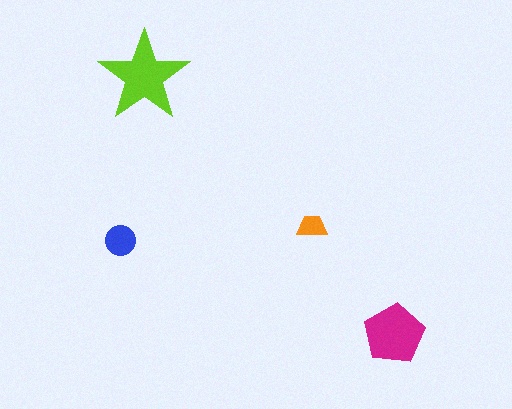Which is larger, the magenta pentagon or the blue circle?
The magenta pentagon.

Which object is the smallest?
The orange trapezoid.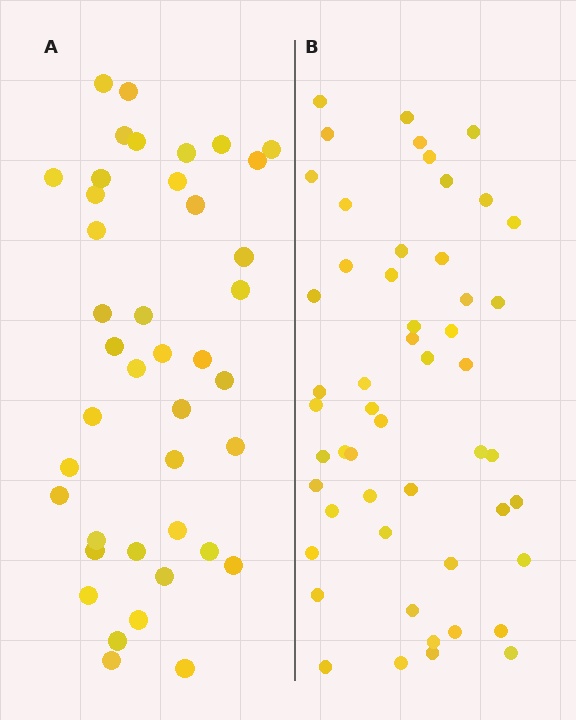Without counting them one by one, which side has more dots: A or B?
Region B (the right region) has more dots.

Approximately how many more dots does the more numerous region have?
Region B has roughly 12 or so more dots than region A.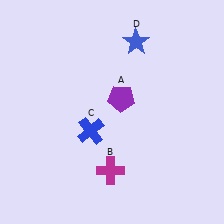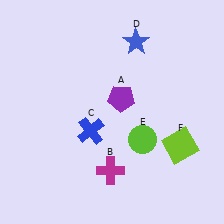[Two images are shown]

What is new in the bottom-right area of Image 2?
A lime circle (E) was added in the bottom-right area of Image 2.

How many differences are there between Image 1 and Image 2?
There are 2 differences between the two images.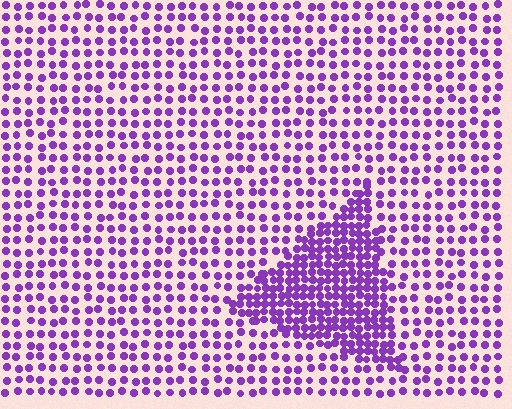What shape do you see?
I see a triangle.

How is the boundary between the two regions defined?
The boundary is defined by a change in element density (approximately 2.2x ratio). All elements are the same color, size, and shape.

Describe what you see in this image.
The image contains small purple elements arranged at two different densities. A triangle-shaped region is visible where the elements are more densely packed than the surrounding area.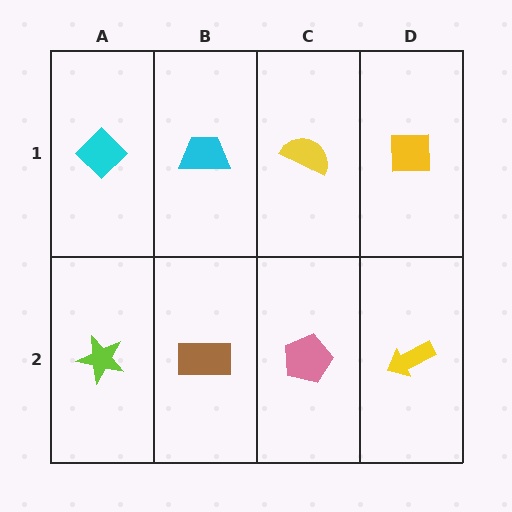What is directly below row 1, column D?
A yellow arrow.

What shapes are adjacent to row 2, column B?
A cyan trapezoid (row 1, column B), a lime star (row 2, column A), a pink pentagon (row 2, column C).